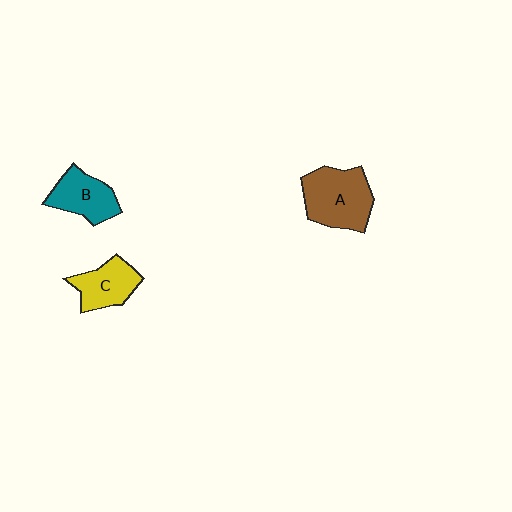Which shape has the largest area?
Shape A (brown).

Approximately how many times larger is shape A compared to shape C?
Approximately 1.5 times.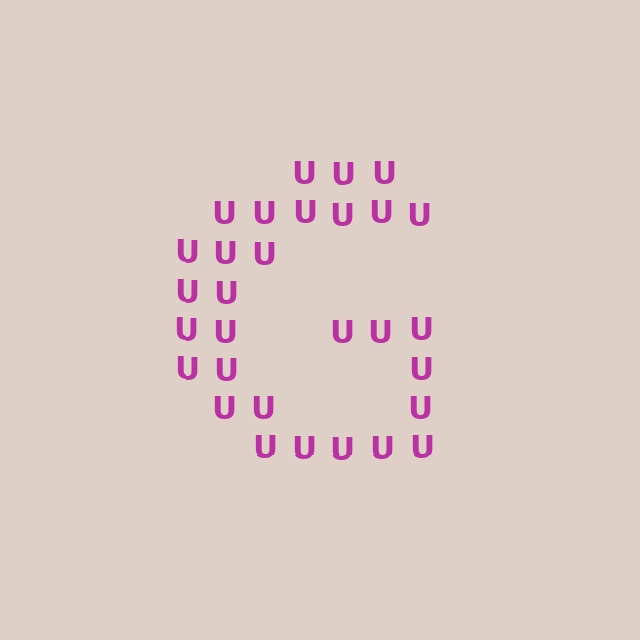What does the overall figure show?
The overall figure shows the letter G.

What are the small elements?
The small elements are letter U's.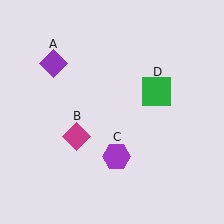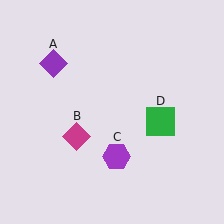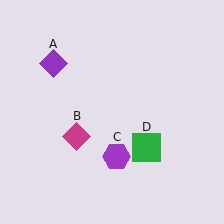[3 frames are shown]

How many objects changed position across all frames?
1 object changed position: green square (object D).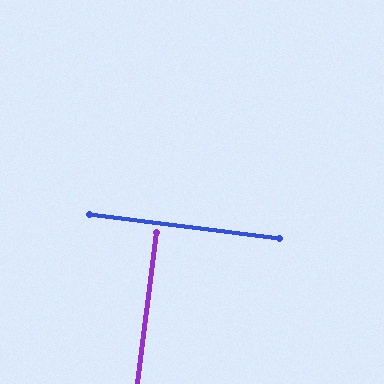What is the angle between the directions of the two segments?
Approximately 90 degrees.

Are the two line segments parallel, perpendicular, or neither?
Perpendicular — they meet at approximately 90°.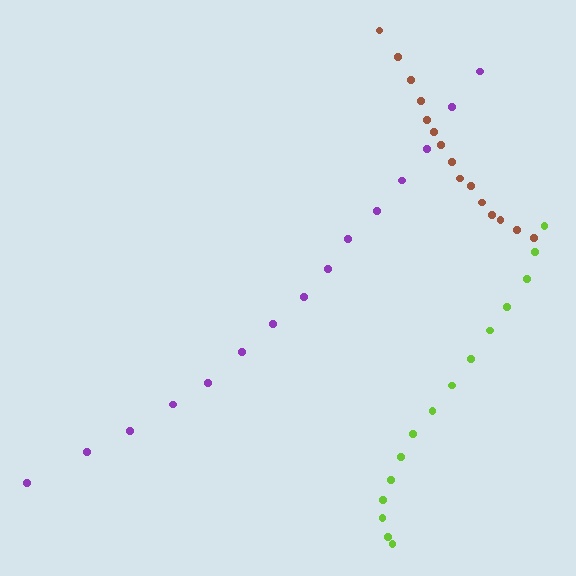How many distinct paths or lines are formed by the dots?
There are 3 distinct paths.